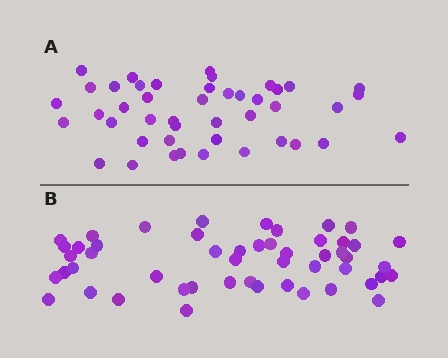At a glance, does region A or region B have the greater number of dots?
Region B (the bottom region) has more dots.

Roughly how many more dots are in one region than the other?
Region B has roughly 8 or so more dots than region A.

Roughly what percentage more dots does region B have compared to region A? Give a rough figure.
About 15% more.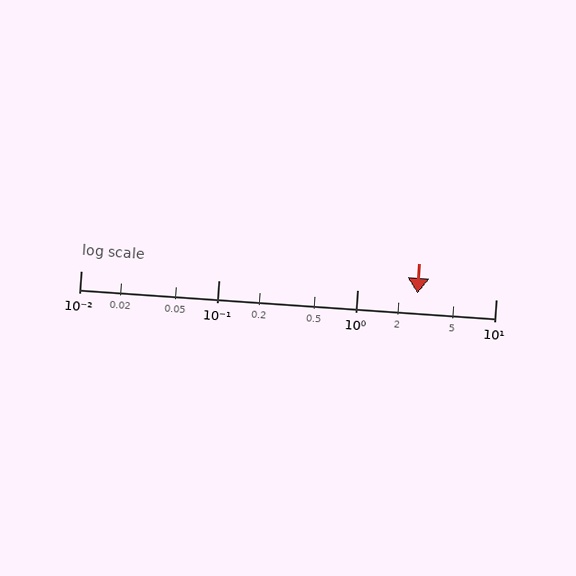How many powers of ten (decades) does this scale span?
The scale spans 3 decades, from 0.01 to 10.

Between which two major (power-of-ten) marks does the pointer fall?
The pointer is between 1 and 10.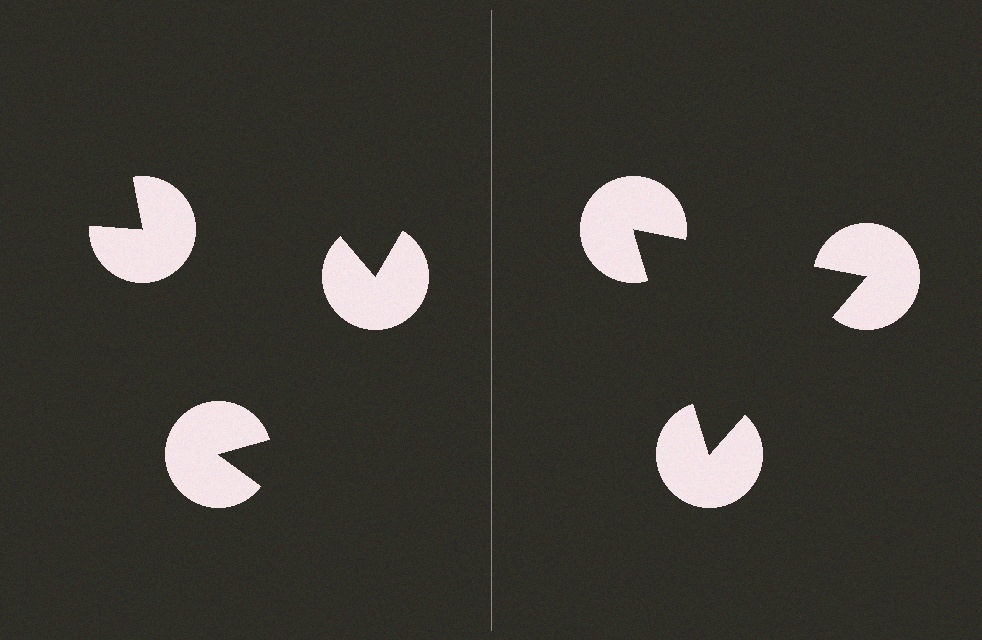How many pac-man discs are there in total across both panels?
6 — 3 on each side.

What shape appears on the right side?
An illusory triangle.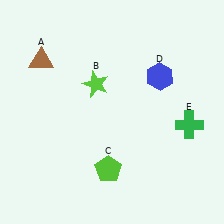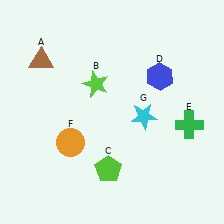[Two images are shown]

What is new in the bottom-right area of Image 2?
A cyan star (G) was added in the bottom-right area of Image 2.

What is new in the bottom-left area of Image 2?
An orange circle (F) was added in the bottom-left area of Image 2.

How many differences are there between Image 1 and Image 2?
There are 2 differences between the two images.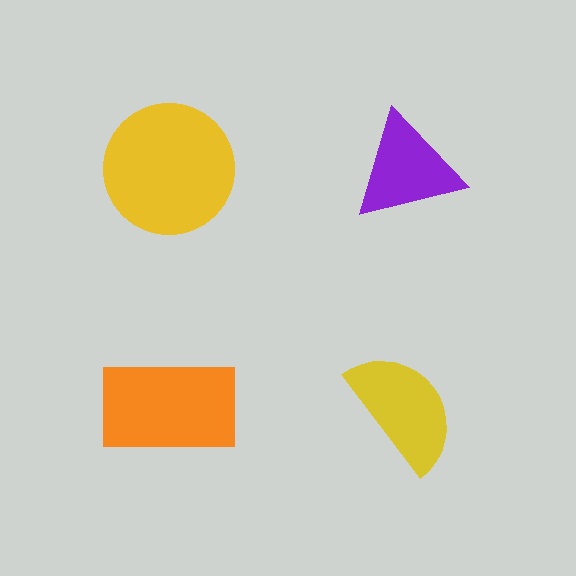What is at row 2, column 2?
A yellow semicircle.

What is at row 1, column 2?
A purple triangle.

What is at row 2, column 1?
An orange rectangle.